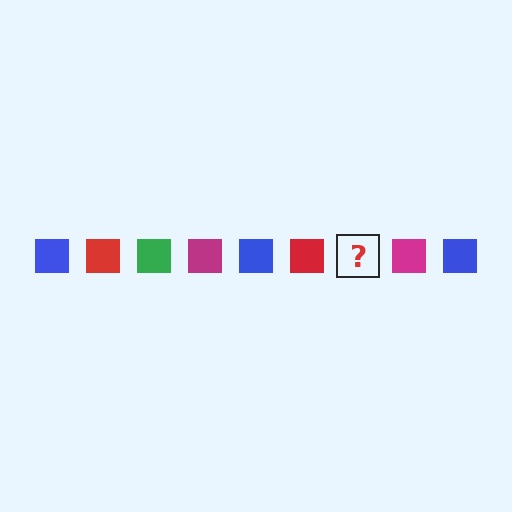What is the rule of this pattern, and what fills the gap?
The rule is that the pattern cycles through blue, red, green, magenta squares. The gap should be filled with a green square.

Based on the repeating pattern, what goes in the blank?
The blank should be a green square.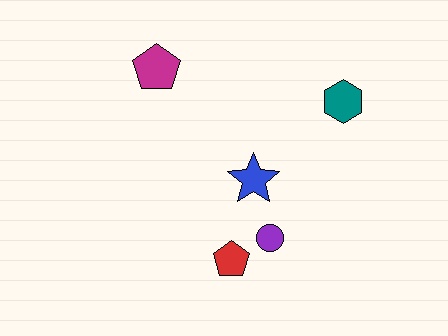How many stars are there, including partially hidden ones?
There is 1 star.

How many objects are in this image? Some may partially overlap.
There are 5 objects.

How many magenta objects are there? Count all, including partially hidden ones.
There is 1 magenta object.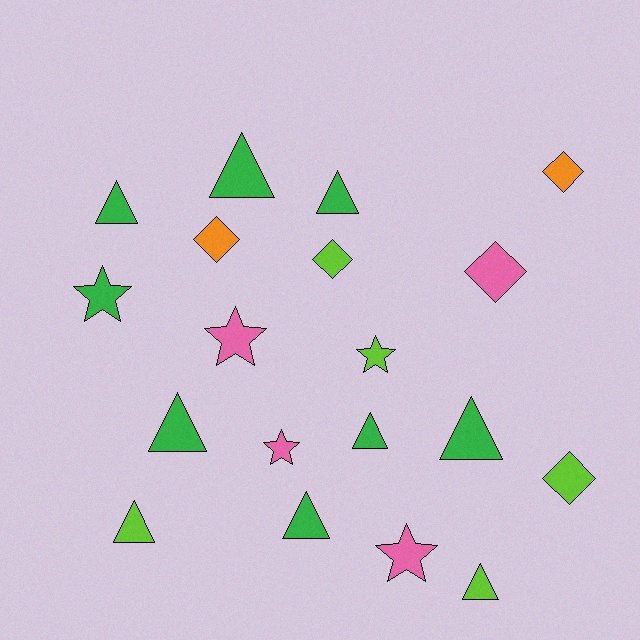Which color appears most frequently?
Green, with 8 objects.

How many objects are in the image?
There are 19 objects.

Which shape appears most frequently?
Triangle, with 9 objects.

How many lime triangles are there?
There are 2 lime triangles.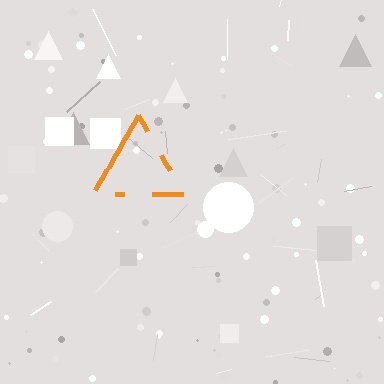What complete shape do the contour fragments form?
The contour fragments form a triangle.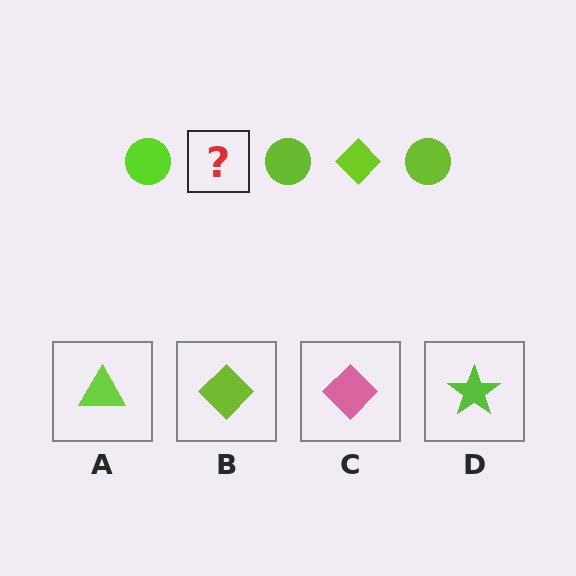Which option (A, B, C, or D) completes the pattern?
B.